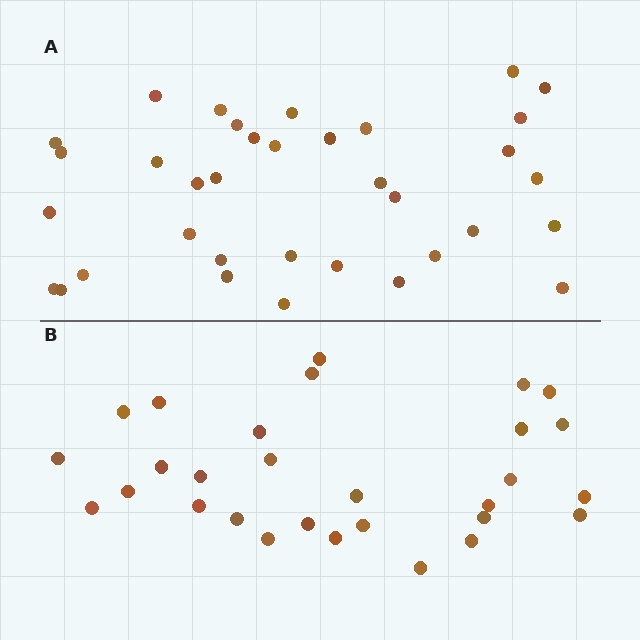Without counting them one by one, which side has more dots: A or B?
Region A (the top region) has more dots.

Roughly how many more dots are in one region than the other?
Region A has about 6 more dots than region B.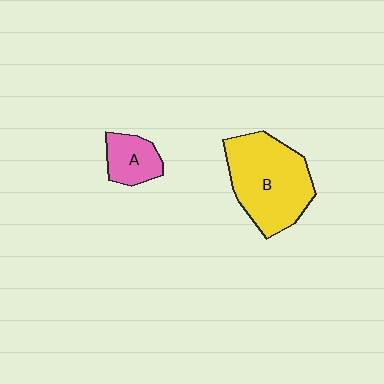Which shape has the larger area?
Shape B (yellow).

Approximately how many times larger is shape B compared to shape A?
Approximately 2.7 times.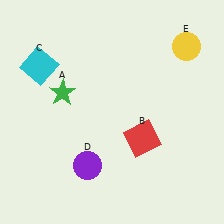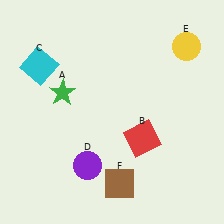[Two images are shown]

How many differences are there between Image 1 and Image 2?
There is 1 difference between the two images.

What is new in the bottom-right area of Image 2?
A brown square (F) was added in the bottom-right area of Image 2.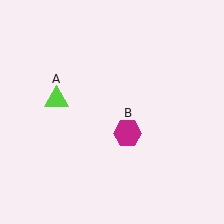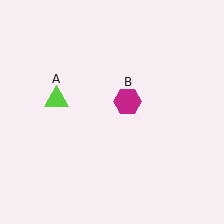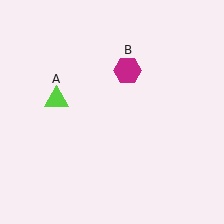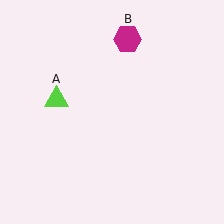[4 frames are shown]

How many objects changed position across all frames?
1 object changed position: magenta hexagon (object B).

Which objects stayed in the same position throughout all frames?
Lime triangle (object A) remained stationary.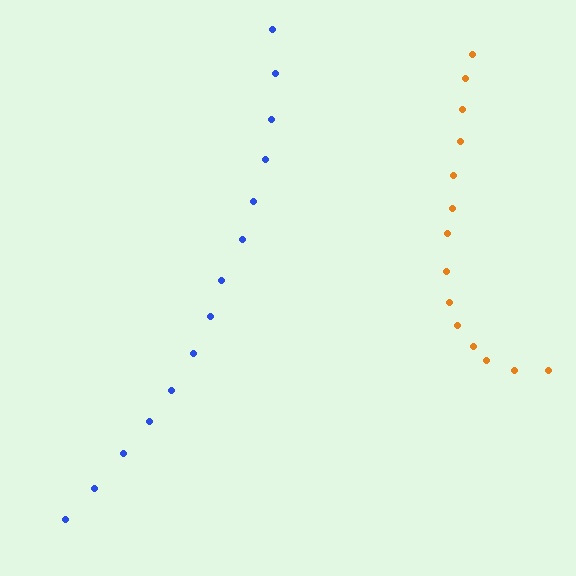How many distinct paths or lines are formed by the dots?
There are 2 distinct paths.